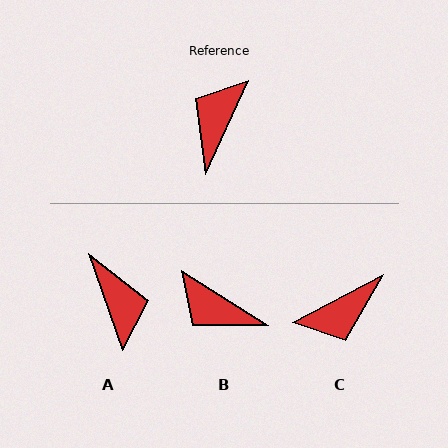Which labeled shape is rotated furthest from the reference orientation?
C, about 143 degrees away.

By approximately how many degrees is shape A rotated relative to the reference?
Approximately 136 degrees clockwise.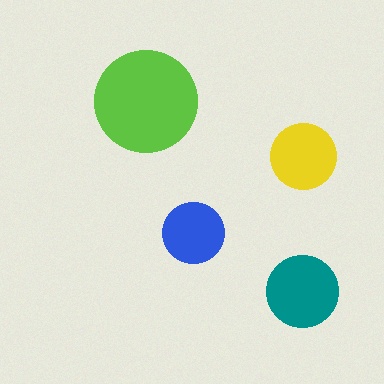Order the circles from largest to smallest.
the lime one, the teal one, the yellow one, the blue one.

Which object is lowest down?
The teal circle is bottommost.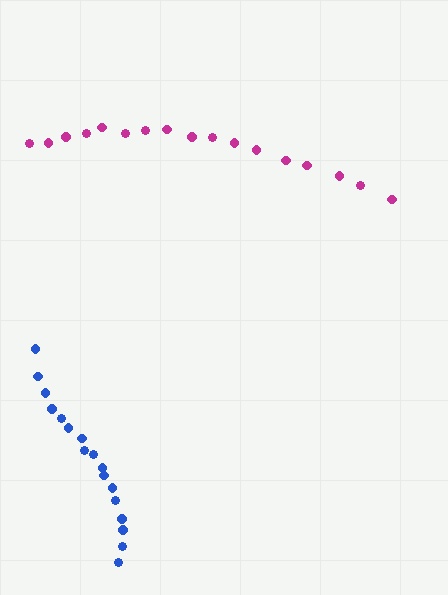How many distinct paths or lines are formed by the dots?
There are 2 distinct paths.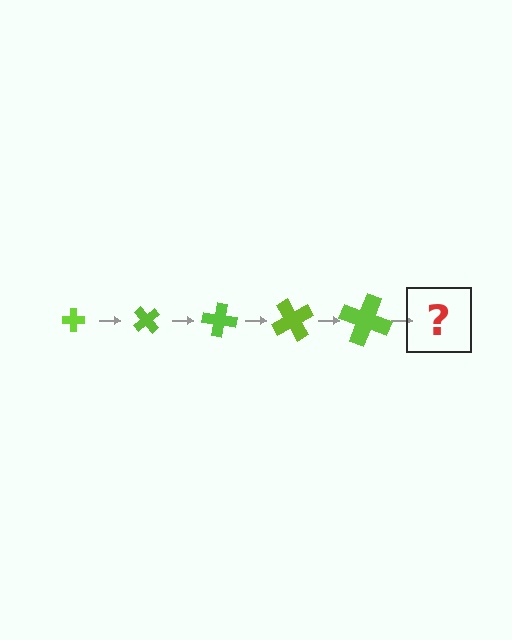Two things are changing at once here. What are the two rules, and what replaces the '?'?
The two rules are that the cross grows larger each step and it rotates 50 degrees each step. The '?' should be a cross, larger than the previous one and rotated 250 degrees from the start.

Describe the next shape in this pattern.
It should be a cross, larger than the previous one and rotated 250 degrees from the start.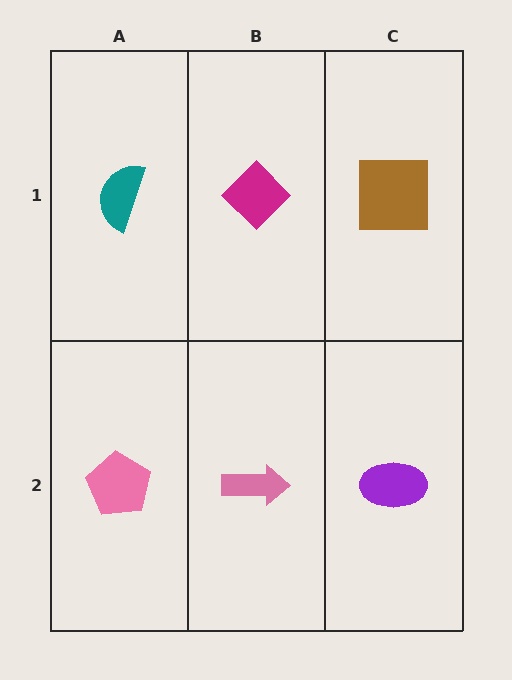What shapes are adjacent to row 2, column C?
A brown square (row 1, column C), a pink arrow (row 2, column B).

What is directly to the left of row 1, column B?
A teal semicircle.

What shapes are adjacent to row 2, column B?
A magenta diamond (row 1, column B), a pink pentagon (row 2, column A), a purple ellipse (row 2, column C).